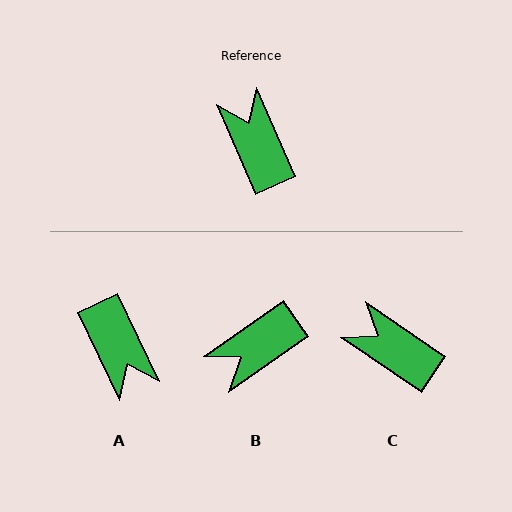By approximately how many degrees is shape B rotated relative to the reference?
Approximately 101 degrees counter-clockwise.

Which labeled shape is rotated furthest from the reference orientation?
A, about 178 degrees away.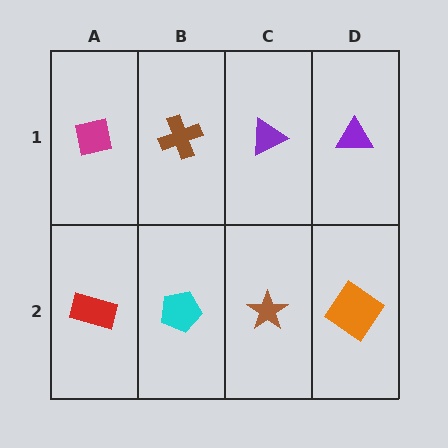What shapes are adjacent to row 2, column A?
A magenta square (row 1, column A), a cyan pentagon (row 2, column B).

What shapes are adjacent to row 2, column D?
A purple triangle (row 1, column D), a brown star (row 2, column C).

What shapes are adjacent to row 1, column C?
A brown star (row 2, column C), a brown cross (row 1, column B), a purple triangle (row 1, column D).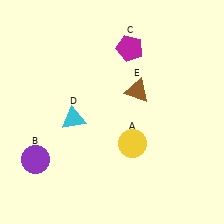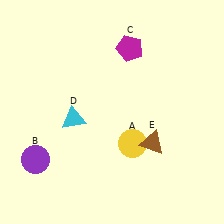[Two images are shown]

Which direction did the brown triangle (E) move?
The brown triangle (E) moved down.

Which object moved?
The brown triangle (E) moved down.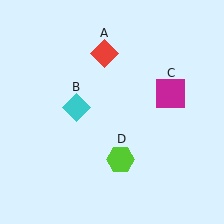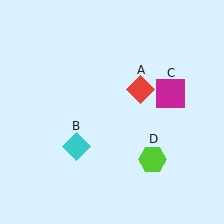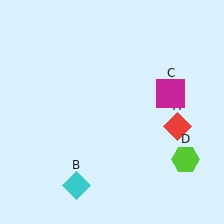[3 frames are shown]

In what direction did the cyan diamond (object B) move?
The cyan diamond (object B) moved down.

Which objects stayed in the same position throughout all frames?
Magenta square (object C) remained stationary.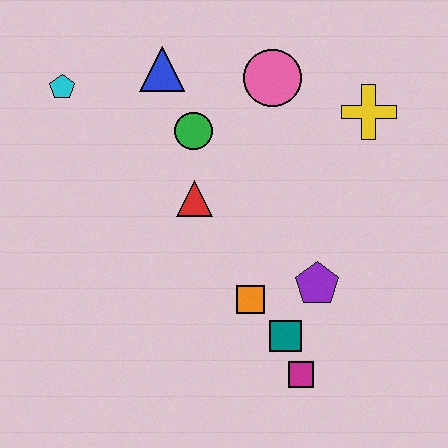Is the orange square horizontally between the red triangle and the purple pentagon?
Yes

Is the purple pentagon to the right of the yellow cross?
No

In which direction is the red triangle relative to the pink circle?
The red triangle is below the pink circle.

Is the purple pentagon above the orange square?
Yes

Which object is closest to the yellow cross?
The pink circle is closest to the yellow cross.